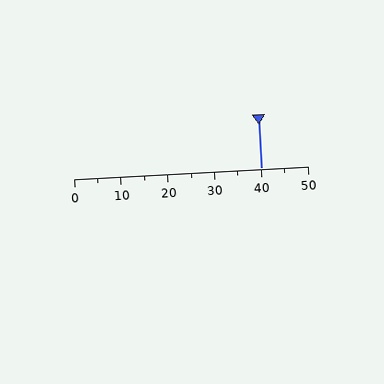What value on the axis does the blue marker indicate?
The marker indicates approximately 40.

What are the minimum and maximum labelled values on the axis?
The axis runs from 0 to 50.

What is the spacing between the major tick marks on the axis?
The major ticks are spaced 10 apart.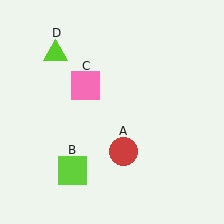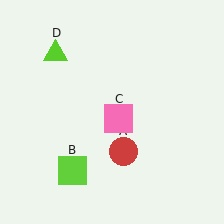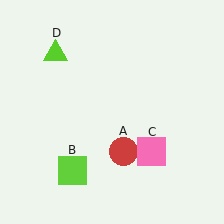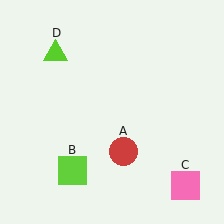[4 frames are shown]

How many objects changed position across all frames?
1 object changed position: pink square (object C).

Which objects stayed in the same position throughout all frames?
Red circle (object A) and lime square (object B) and lime triangle (object D) remained stationary.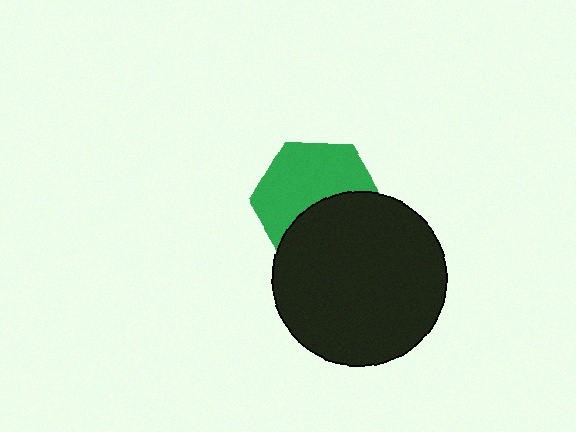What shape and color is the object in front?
The object in front is a black circle.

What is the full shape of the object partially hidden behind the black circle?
The partially hidden object is a green hexagon.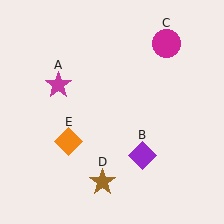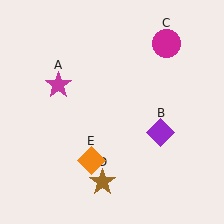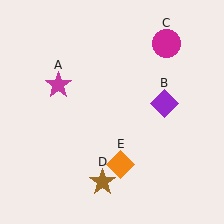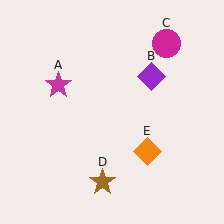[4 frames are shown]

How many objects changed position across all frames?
2 objects changed position: purple diamond (object B), orange diamond (object E).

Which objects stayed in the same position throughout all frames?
Magenta star (object A) and magenta circle (object C) and brown star (object D) remained stationary.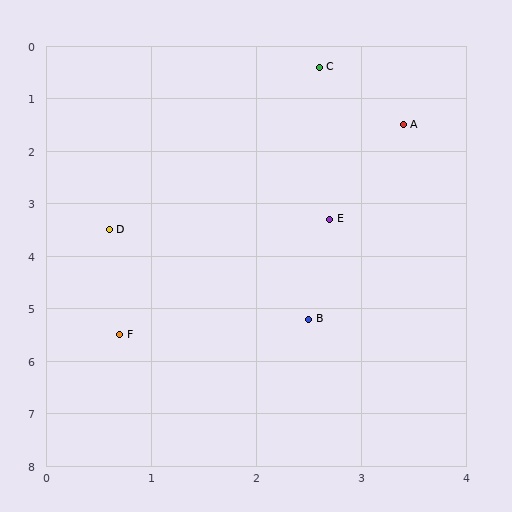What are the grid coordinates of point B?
Point B is at approximately (2.5, 5.2).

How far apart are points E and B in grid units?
Points E and B are about 1.9 grid units apart.